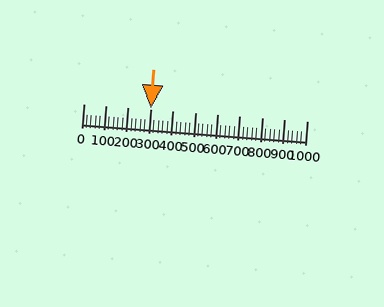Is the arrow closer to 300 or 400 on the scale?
The arrow is closer to 300.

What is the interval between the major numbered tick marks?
The major tick marks are spaced 100 units apart.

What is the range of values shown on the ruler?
The ruler shows values from 0 to 1000.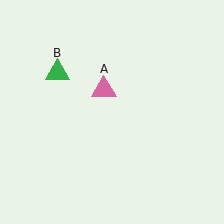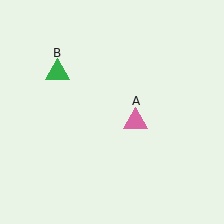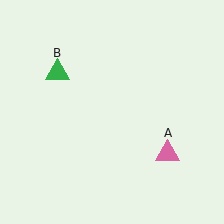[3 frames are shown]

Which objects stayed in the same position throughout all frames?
Green triangle (object B) remained stationary.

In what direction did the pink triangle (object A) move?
The pink triangle (object A) moved down and to the right.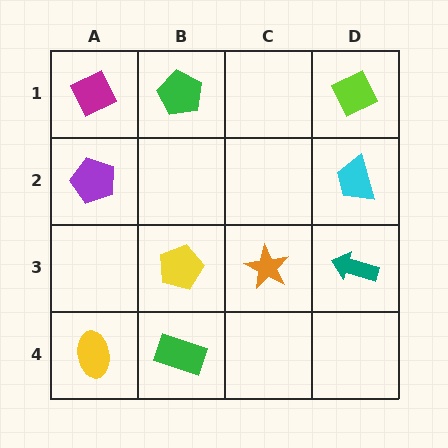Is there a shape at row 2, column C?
No, that cell is empty.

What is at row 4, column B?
A green rectangle.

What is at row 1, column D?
A lime diamond.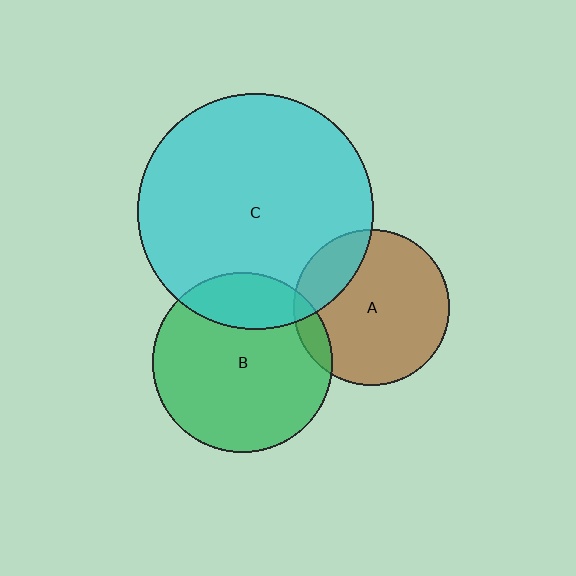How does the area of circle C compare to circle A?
Approximately 2.3 times.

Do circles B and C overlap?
Yes.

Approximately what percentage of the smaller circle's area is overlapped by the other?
Approximately 20%.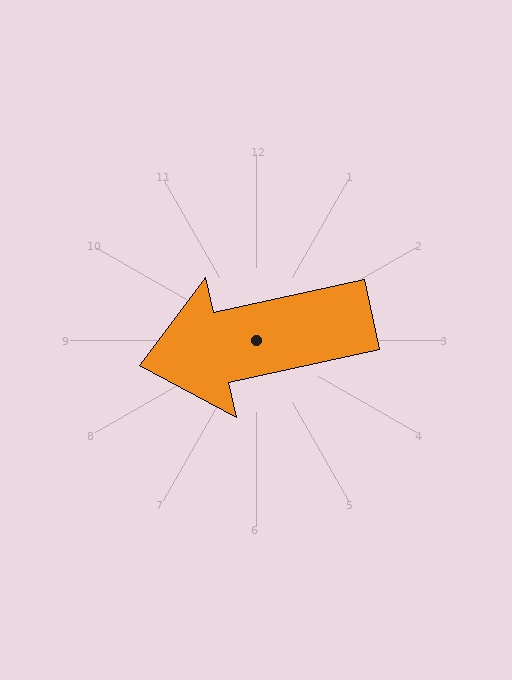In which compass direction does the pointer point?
West.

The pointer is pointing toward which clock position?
Roughly 9 o'clock.